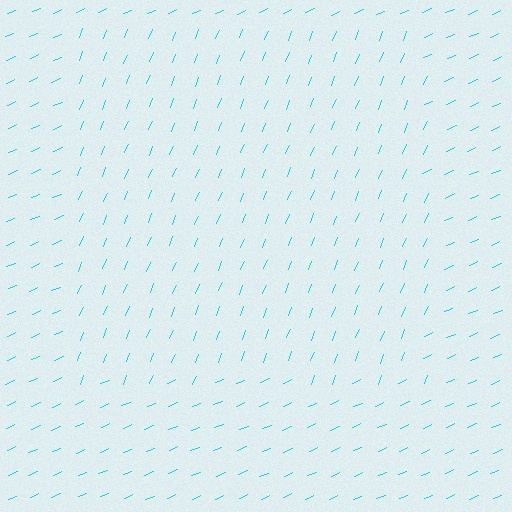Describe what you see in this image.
The image is filled with small cyan line segments. A rectangle region in the image has lines oriented differently from the surrounding lines, creating a visible texture boundary.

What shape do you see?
I see a rectangle.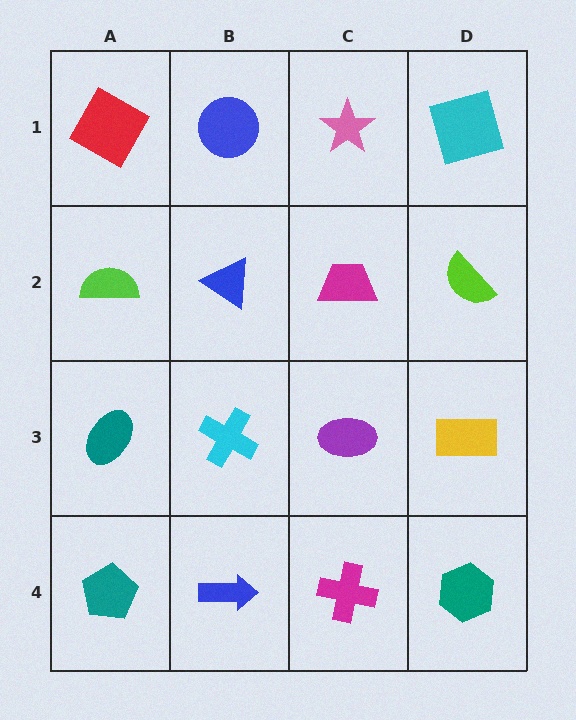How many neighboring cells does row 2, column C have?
4.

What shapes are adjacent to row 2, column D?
A cyan square (row 1, column D), a yellow rectangle (row 3, column D), a magenta trapezoid (row 2, column C).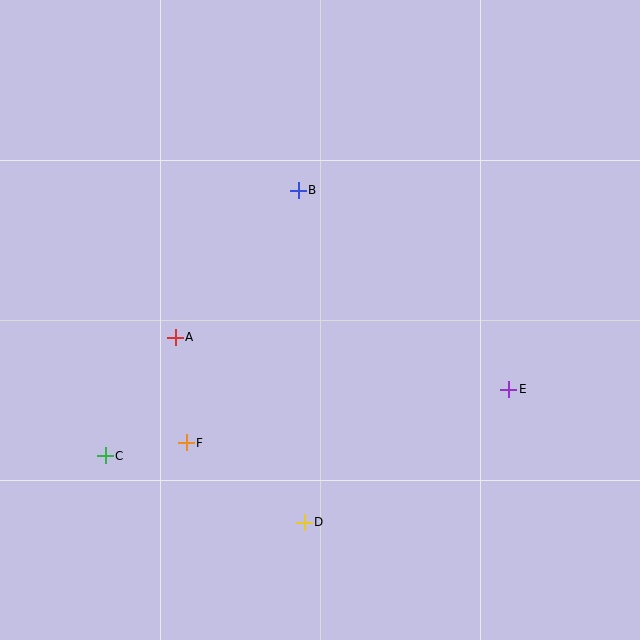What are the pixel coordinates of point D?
Point D is at (304, 522).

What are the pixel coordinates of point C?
Point C is at (105, 456).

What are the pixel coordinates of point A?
Point A is at (175, 337).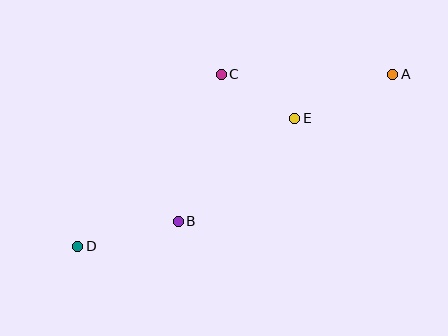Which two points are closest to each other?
Points C and E are closest to each other.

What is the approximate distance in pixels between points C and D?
The distance between C and D is approximately 224 pixels.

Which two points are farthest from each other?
Points A and D are farthest from each other.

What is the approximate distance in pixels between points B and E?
The distance between B and E is approximately 155 pixels.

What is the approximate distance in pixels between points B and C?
The distance between B and C is approximately 153 pixels.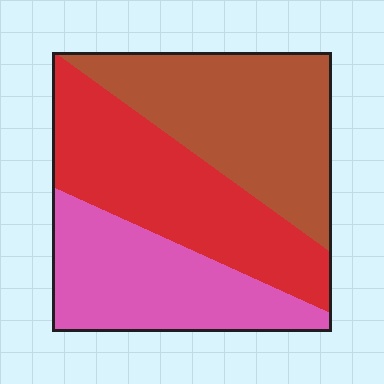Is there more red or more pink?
Red.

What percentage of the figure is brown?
Brown covers around 35% of the figure.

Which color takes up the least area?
Pink, at roughly 30%.